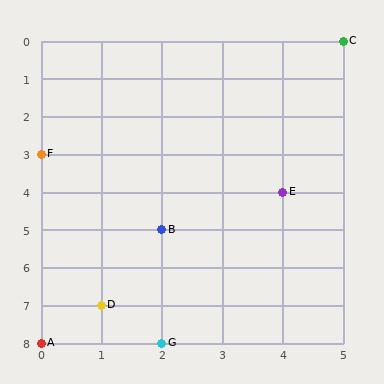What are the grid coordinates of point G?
Point G is at grid coordinates (2, 8).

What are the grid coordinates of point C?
Point C is at grid coordinates (5, 0).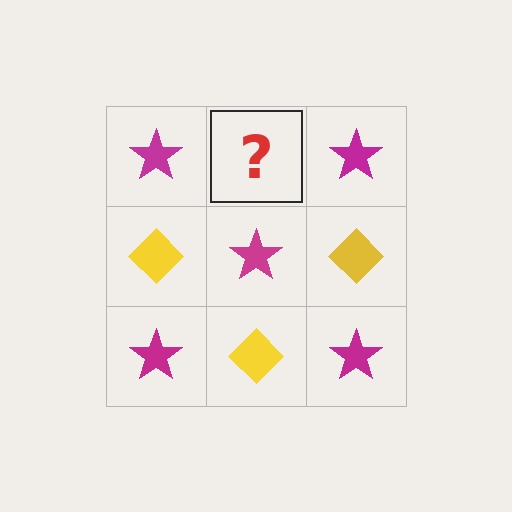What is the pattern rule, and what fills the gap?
The rule is that it alternates magenta star and yellow diamond in a checkerboard pattern. The gap should be filled with a yellow diamond.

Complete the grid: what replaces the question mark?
The question mark should be replaced with a yellow diamond.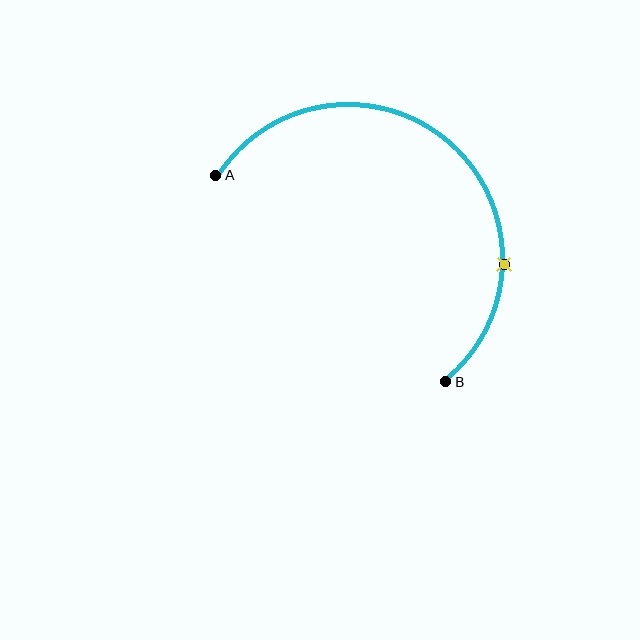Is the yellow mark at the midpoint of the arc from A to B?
No. The yellow mark lies on the arc but is closer to endpoint B. The arc midpoint would be at the point on the curve equidistant along the arc from both A and B.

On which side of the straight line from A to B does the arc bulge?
The arc bulges above and to the right of the straight line connecting A and B.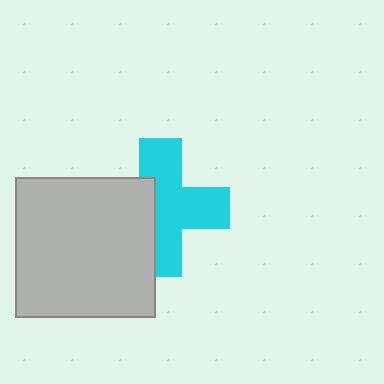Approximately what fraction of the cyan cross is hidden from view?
Roughly 36% of the cyan cross is hidden behind the light gray square.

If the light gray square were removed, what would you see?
You would see the complete cyan cross.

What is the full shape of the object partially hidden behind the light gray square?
The partially hidden object is a cyan cross.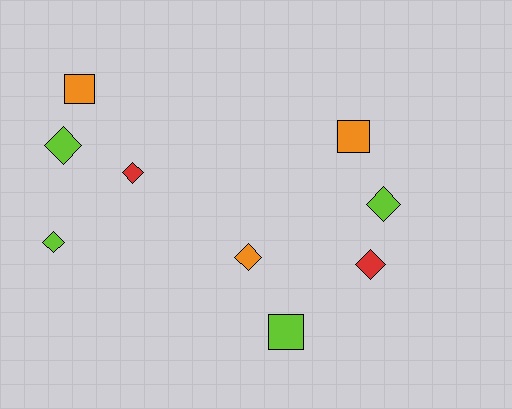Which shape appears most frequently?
Diamond, with 6 objects.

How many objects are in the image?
There are 9 objects.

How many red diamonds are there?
There are 2 red diamonds.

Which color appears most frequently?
Lime, with 4 objects.